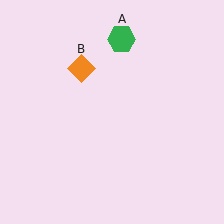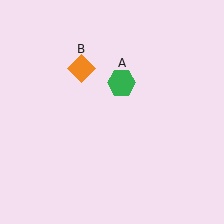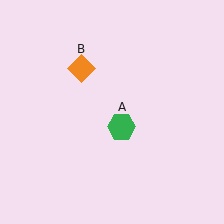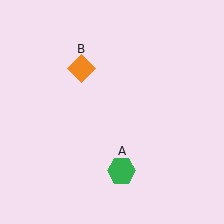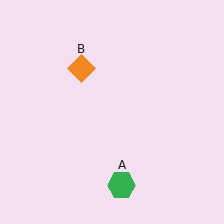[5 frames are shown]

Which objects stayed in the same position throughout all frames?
Orange diamond (object B) remained stationary.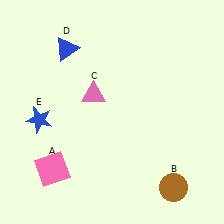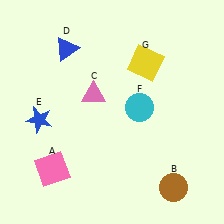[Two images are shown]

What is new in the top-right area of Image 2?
A yellow square (G) was added in the top-right area of Image 2.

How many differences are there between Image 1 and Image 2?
There are 2 differences between the two images.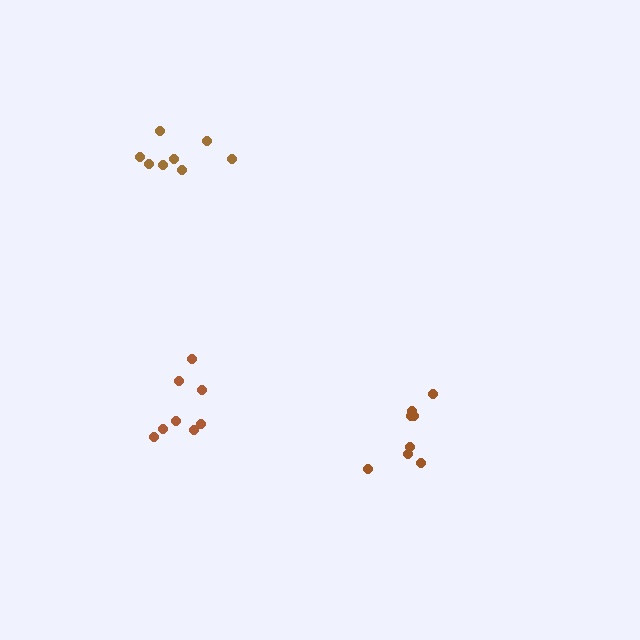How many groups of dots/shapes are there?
There are 3 groups.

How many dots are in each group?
Group 1: 8 dots, Group 2: 8 dots, Group 3: 8 dots (24 total).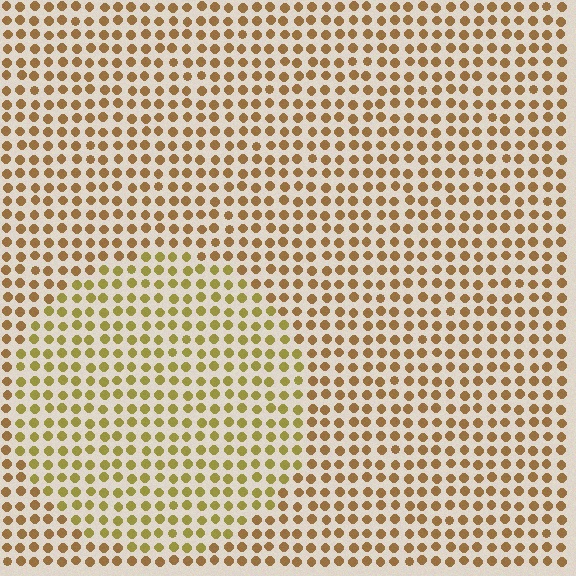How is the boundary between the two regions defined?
The boundary is defined purely by a slight shift in hue (about 25 degrees). Spacing, size, and orientation are identical on both sides.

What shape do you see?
I see a circle.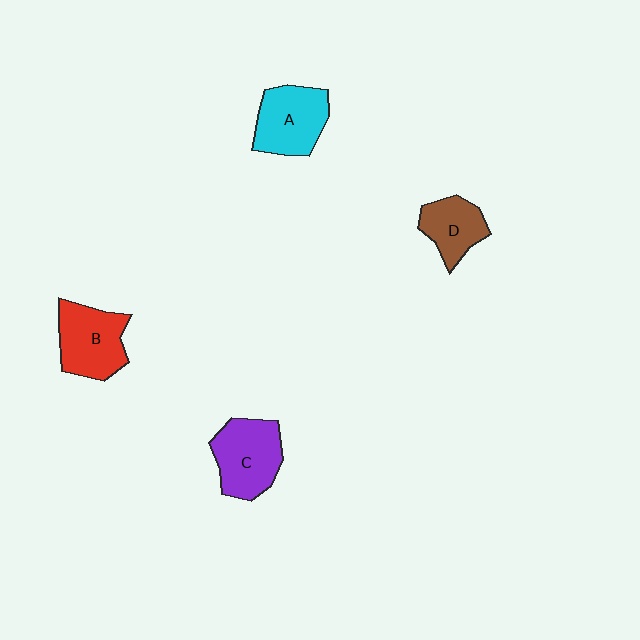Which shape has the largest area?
Shape C (purple).